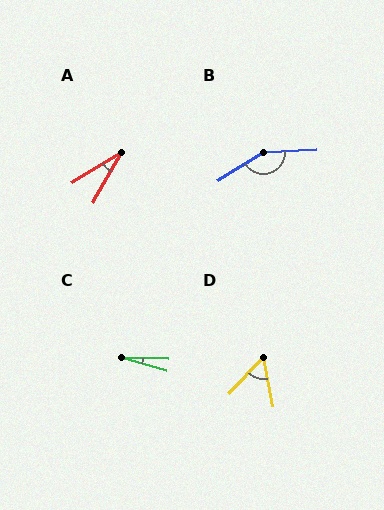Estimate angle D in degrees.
Approximately 55 degrees.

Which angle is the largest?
B, at approximately 152 degrees.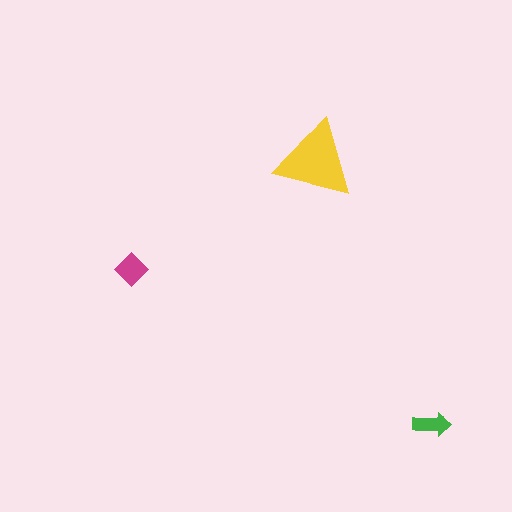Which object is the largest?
The yellow triangle.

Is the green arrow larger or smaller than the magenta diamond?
Smaller.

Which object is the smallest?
The green arrow.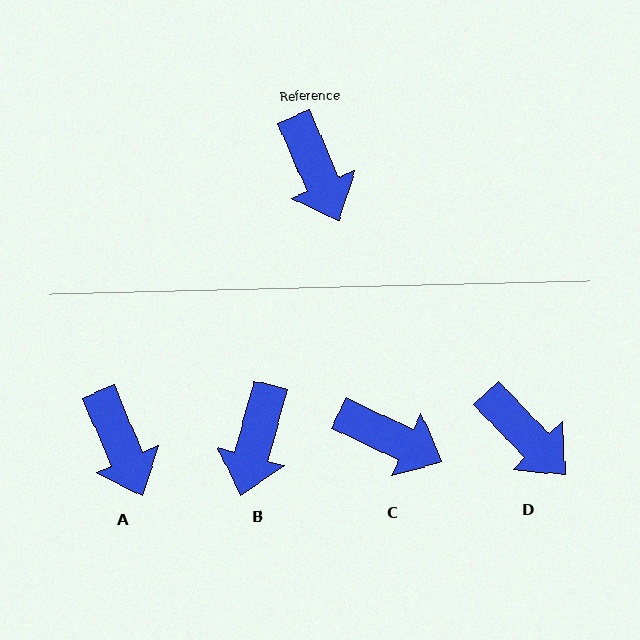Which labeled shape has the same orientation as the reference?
A.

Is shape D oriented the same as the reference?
No, it is off by about 21 degrees.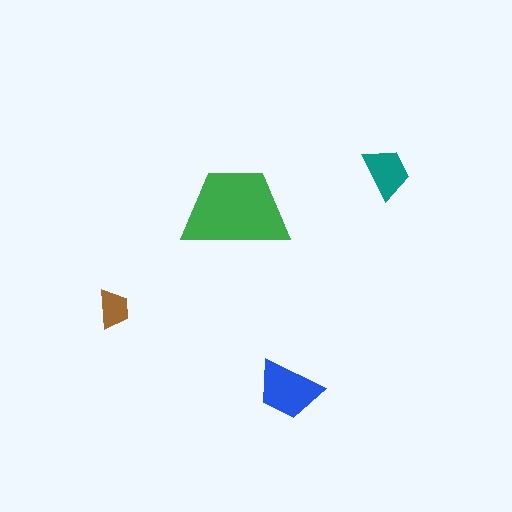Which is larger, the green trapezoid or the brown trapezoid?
The green one.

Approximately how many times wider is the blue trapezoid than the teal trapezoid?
About 1.5 times wider.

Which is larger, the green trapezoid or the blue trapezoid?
The green one.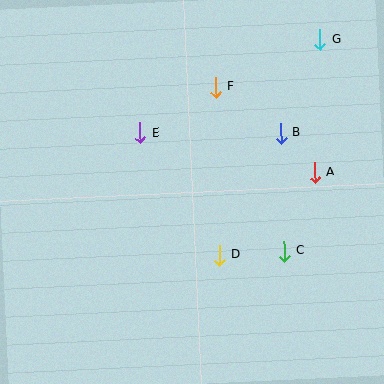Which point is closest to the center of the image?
Point D at (219, 255) is closest to the center.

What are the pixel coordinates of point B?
Point B is at (280, 133).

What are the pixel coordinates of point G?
Point G is at (320, 39).